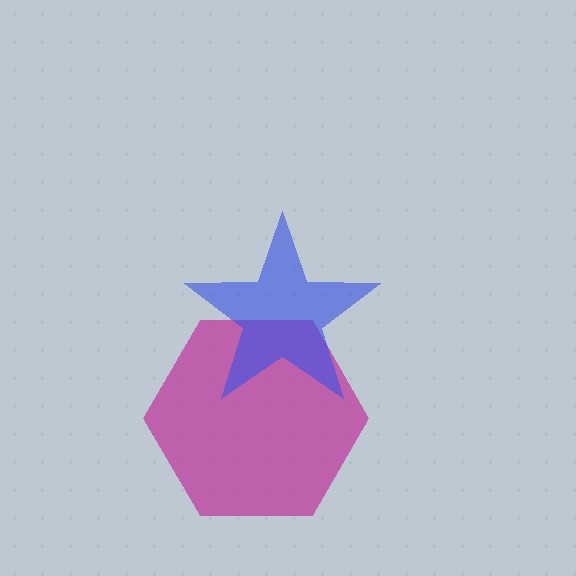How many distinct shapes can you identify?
There are 2 distinct shapes: a magenta hexagon, a blue star.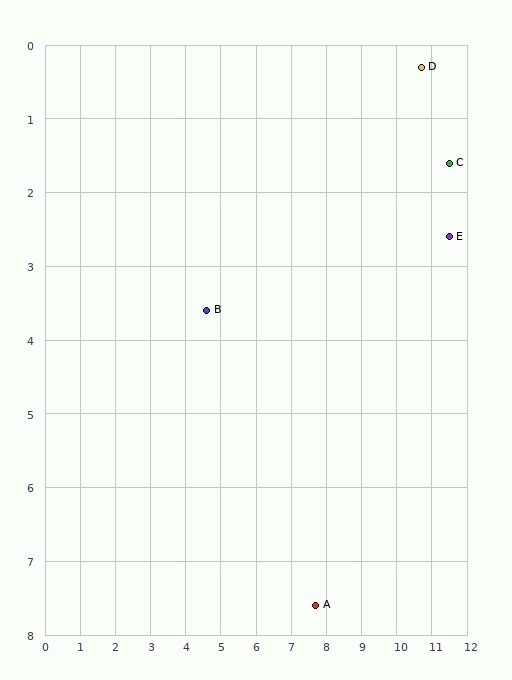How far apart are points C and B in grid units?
Points C and B are about 7.2 grid units apart.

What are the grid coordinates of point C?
Point C is at approximately (11.5, 1.6).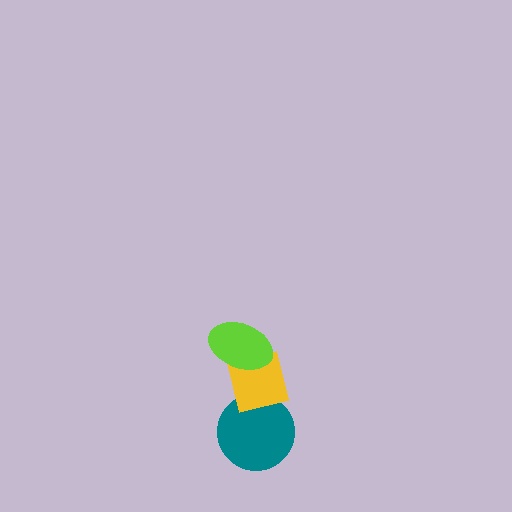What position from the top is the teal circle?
The teal circle is 3rd from the top.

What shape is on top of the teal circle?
The yellow square is on top of the teal circle.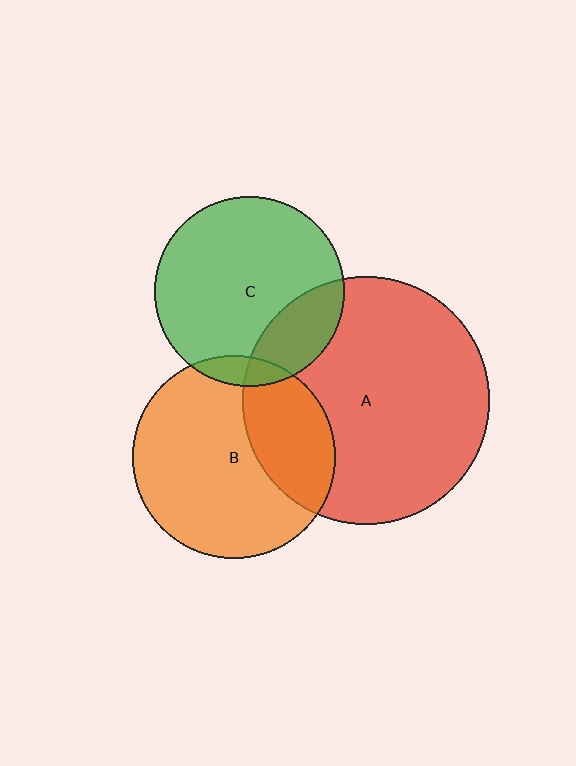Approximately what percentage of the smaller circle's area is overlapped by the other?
Approximately 10%.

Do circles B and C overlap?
Yes.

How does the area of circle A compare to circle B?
Approximately 1.5 times.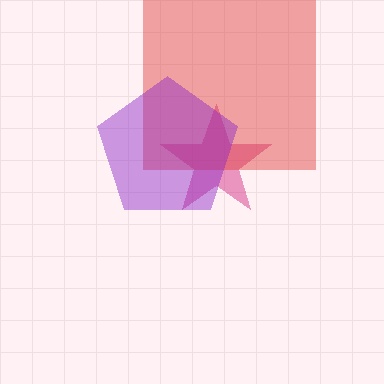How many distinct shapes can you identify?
There are 3 distinct shapes: a magenta star, a red square, a purple pentagon.